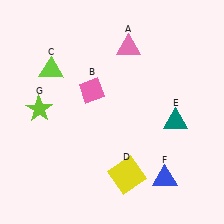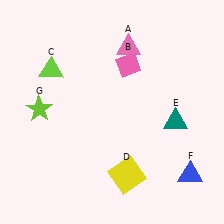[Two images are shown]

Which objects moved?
The objects that moved are: the pink diamond (B), the blue triangle (F).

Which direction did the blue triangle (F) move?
The blue triangle (F) moved right.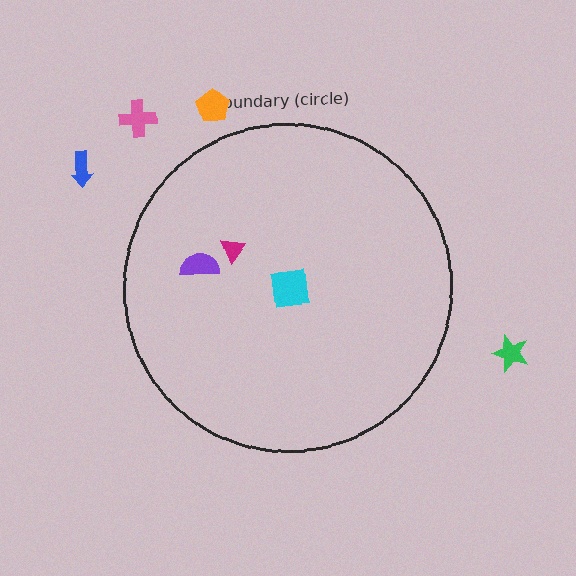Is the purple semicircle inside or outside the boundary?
Inside.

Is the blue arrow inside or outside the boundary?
Outside.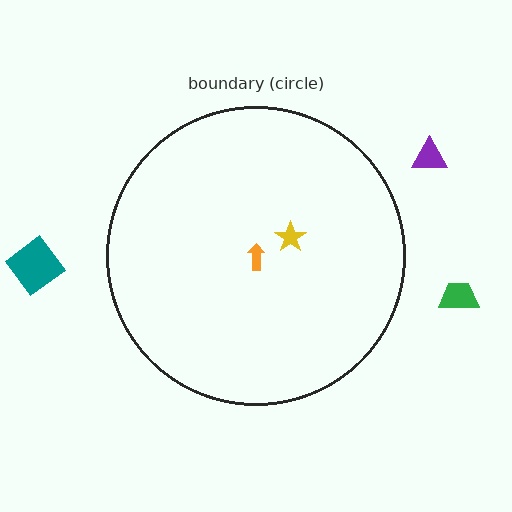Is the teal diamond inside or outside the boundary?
Outside.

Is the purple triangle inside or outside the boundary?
Outside.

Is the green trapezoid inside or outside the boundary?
Outside.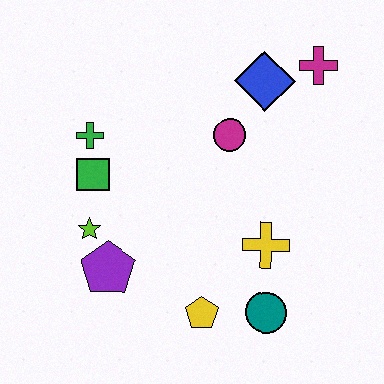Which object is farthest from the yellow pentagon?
The magenta cross is farthest from the yellow pentagon.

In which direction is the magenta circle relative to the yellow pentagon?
The magenta circle is above the yellow pentagon.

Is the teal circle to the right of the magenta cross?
No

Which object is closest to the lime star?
The purple pentagon is closest to the lime star.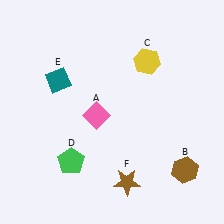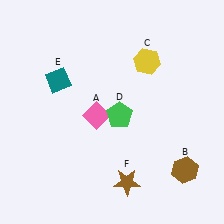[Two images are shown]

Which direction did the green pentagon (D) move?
The green pentagon (D) moved right.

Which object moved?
The green pentagon (D) moved right.